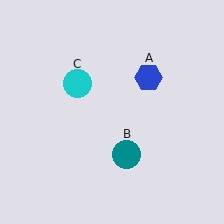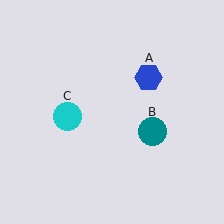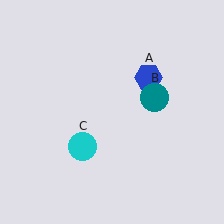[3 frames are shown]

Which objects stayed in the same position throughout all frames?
Blue hexagon (object A) remained stationary.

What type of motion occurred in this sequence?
The teal circle (object B), cyan circle (object C) rotated counterclockwise around the center of the scene.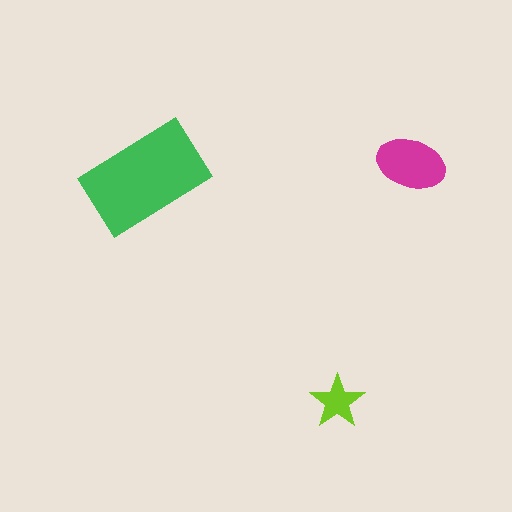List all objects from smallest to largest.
The lime star, the magenta ellipse, the green rectangle.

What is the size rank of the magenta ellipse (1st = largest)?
2nd.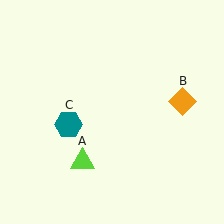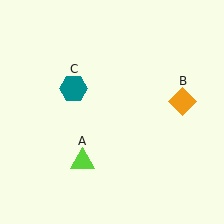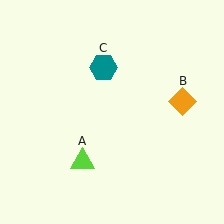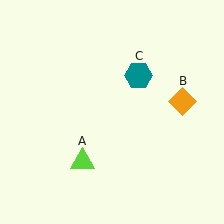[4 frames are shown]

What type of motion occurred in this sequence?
The teal hexagon (object C) rotated clockwise around the center of the scene.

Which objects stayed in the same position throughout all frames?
Lime triangle (object A) and orange diamond (object B) remained stationary.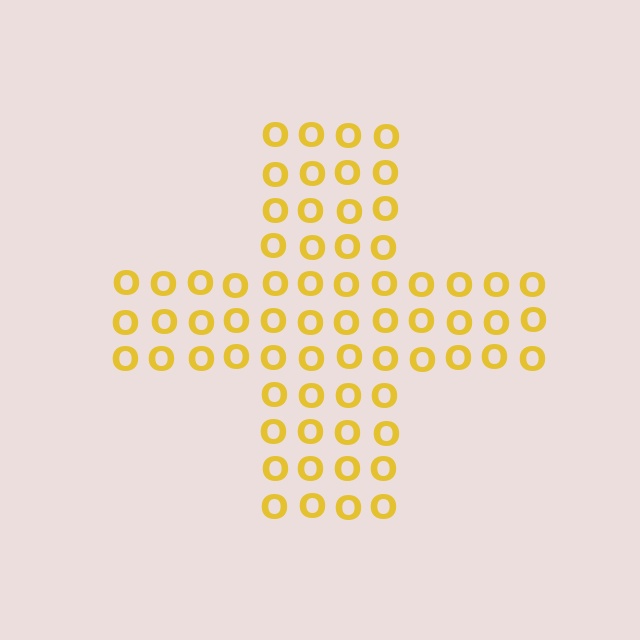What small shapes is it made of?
It is made of small letter O's.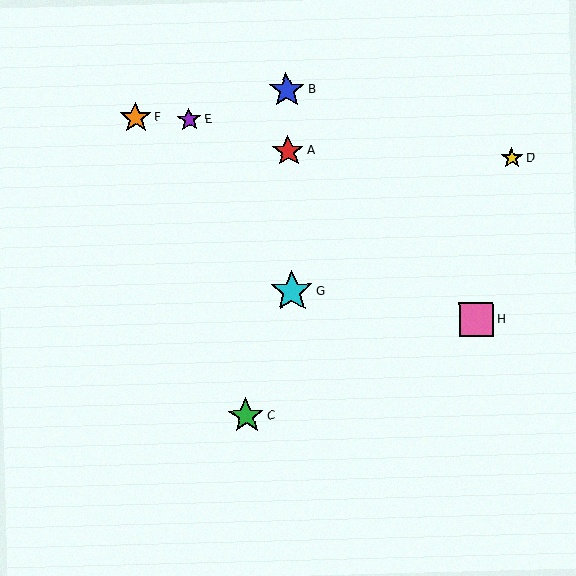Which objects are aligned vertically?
Objects A, B, G are aligned vertically.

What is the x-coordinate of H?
Object H is at x≈477.